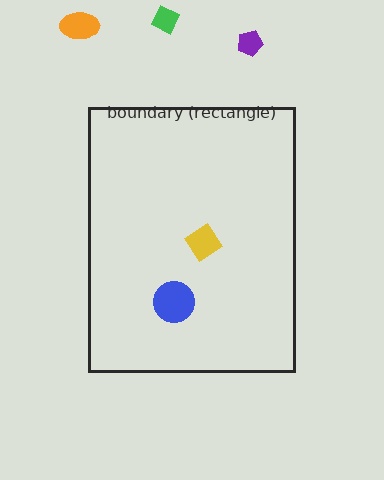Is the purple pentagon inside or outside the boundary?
Outside.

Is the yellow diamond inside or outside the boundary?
Inside.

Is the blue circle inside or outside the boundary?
Inside.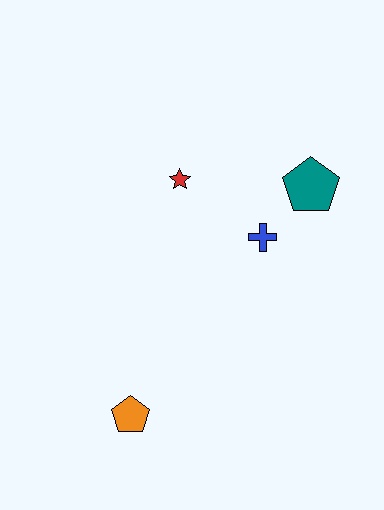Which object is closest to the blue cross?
The teal pentagon is closest to the blue cross.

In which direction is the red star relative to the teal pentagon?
The red star is to the left of the teal pentagon.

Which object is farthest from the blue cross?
The orange pentagon is farthest from the blue cross.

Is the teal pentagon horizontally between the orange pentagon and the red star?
No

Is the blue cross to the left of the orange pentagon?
No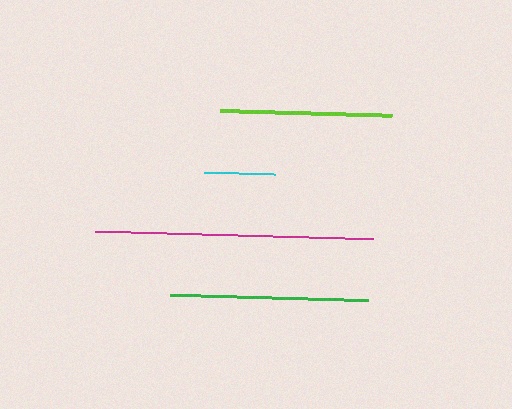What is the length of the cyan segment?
The cyan segment is approximately 71 pixels long.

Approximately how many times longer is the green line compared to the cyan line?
The green line is approximately 2.8 times the length of the cyan line.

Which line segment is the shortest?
The cyan line is the shortest at approximately 71 pixels.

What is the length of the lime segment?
The lime segment is approximately 171 pixels long.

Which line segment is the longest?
The magenta line is the longest at approximately 277 pixels.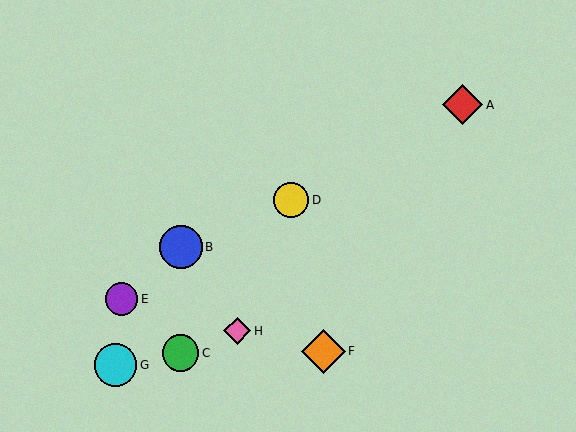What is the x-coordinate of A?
Object A is at x≈463.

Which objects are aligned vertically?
Objects B, C are aligned vertically.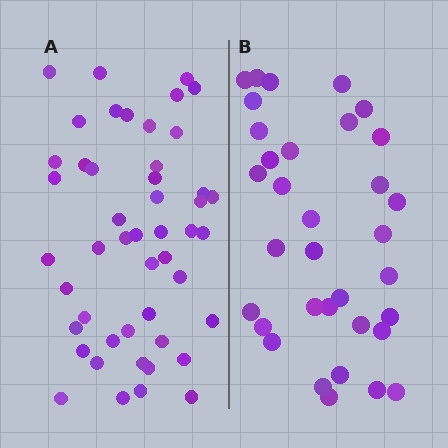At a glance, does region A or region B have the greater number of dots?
Region A (the left region) has more dots.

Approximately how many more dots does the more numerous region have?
Region A has approximately 15 more dots than region B.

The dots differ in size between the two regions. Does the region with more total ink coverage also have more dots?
No. Region B has more total ink coverage because its dots are larger, but region A actually contains more individual dots. Total area can be misleading — the number of items is what matters here.